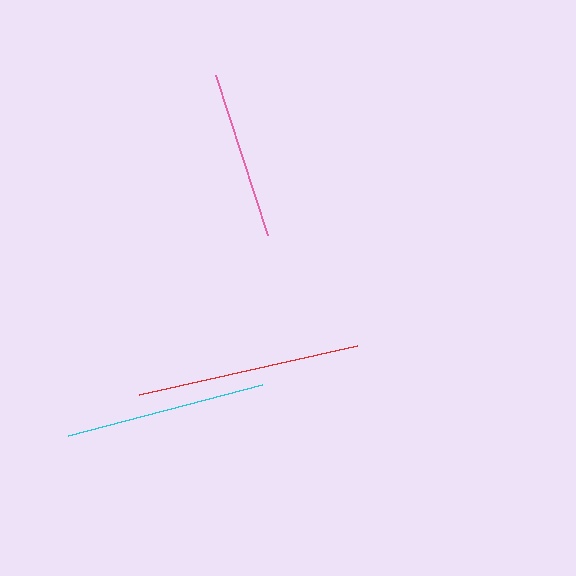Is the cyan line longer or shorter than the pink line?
The cyan line is longer than the pink line.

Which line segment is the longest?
The red line is the longest at approximately 224 pixels.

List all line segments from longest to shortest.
From longest to shortest: red, cyan, pink.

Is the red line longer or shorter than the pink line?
The red line is longer than the pink line.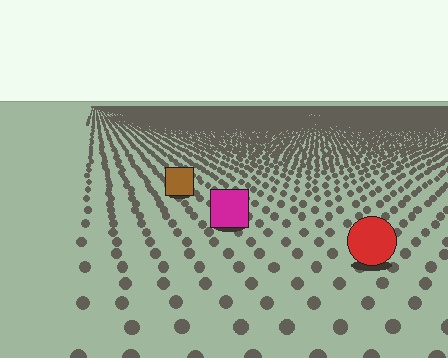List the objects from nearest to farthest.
From nearest to farthest: the red circle, the magenta square, the brown square.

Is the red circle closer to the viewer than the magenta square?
Yes. The red circle is closer — you can tell from the texture gradient: the ground texture is coarser near it.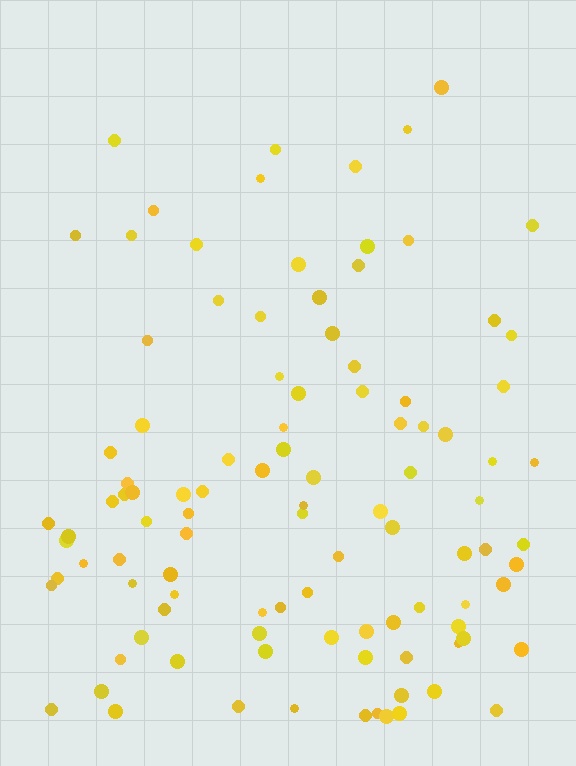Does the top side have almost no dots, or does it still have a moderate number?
Still a moderate number, just noticeably fewer than the bottom.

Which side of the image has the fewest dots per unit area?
The top.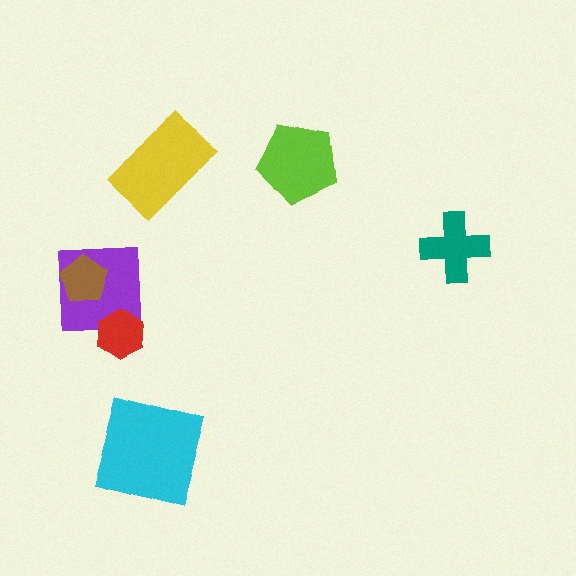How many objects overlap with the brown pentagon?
1 object overlaps with the brown pentagon.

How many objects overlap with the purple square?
2 objects overlap with the purple square.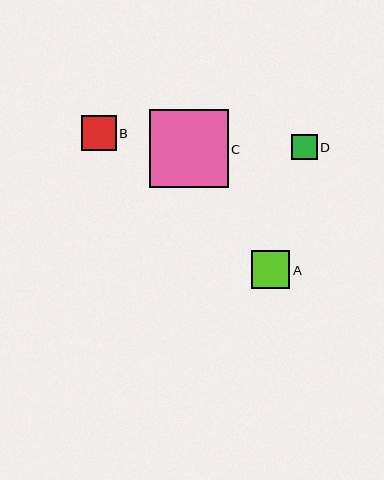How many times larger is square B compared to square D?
Square B is approximately 1.4 times the size of square D.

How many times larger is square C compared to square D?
Square C is approximately 3.1 times the size of square D.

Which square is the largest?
Square C is the largest with a size of approximately 78 pixels.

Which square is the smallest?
Square D is the smallest with a size of approximately 26 pixels.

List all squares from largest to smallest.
From largest to smallest: C, A, B, D.